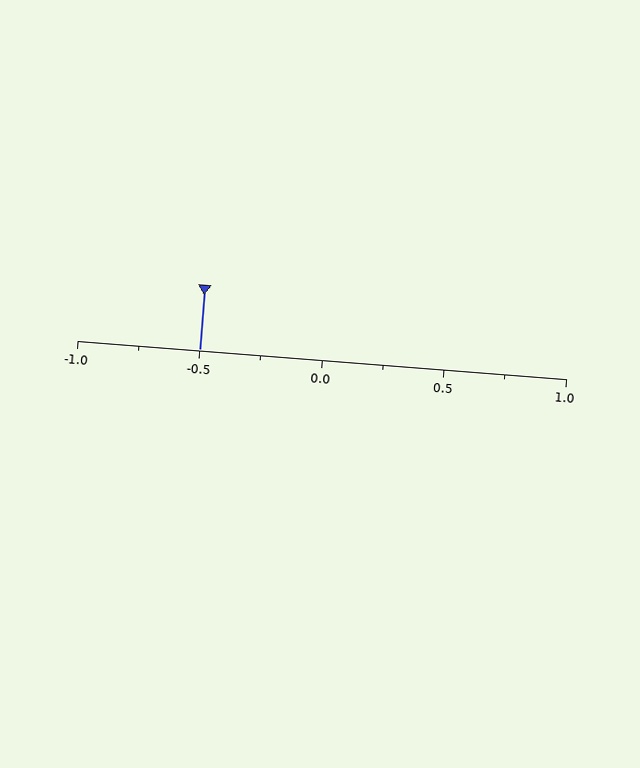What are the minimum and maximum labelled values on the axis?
The axis runs from -1.0 to 1.0.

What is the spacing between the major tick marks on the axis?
The major ticks are spaced 0.5 apart.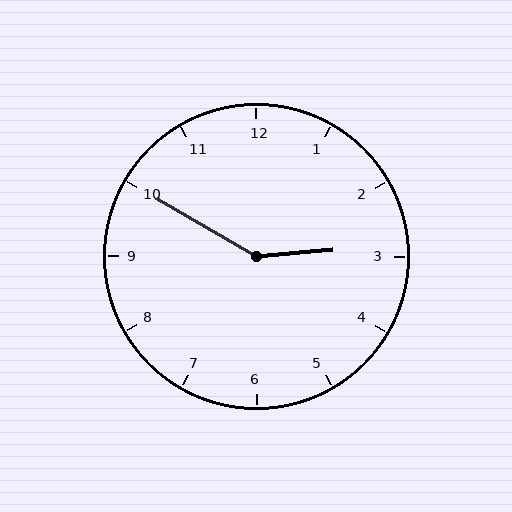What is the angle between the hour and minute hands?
Approximately 145 degrees.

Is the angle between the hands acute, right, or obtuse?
It is obtuse.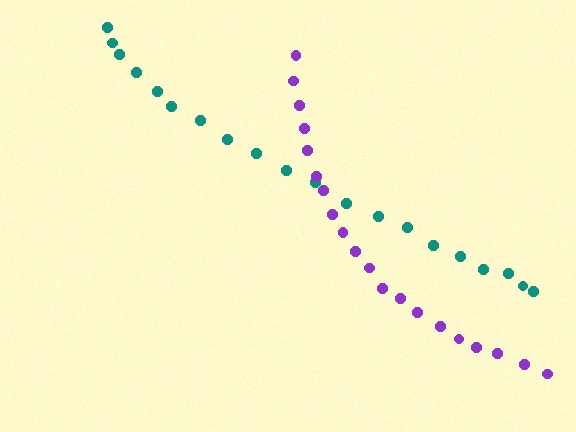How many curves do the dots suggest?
There are 2 distinct paths.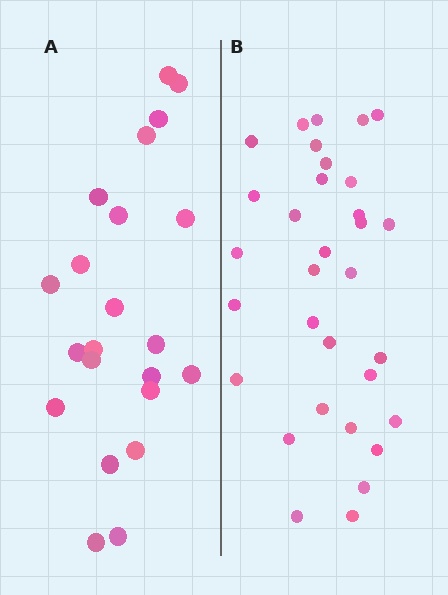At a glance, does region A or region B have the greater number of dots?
Region B (the right region) has more dots.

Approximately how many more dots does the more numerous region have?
Region B has roughly 10 or so more dots than region A.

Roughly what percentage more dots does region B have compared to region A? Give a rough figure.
About 45% more.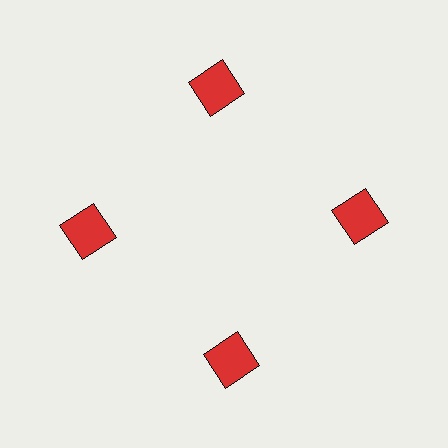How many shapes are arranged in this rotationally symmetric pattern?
There are 4 shapes, arranged in 4 groups of 1.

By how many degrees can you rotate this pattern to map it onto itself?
The pattern maps onto itself every 90 degrees of rotation.